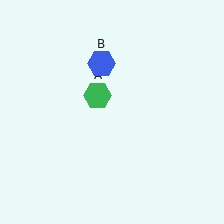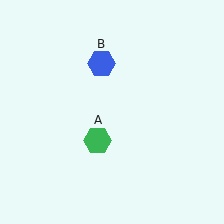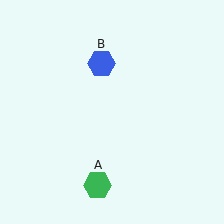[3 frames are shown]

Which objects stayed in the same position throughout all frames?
Blue hexagon (object B) remained stationary.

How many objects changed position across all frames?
1 object changed position: green hexagon (object A).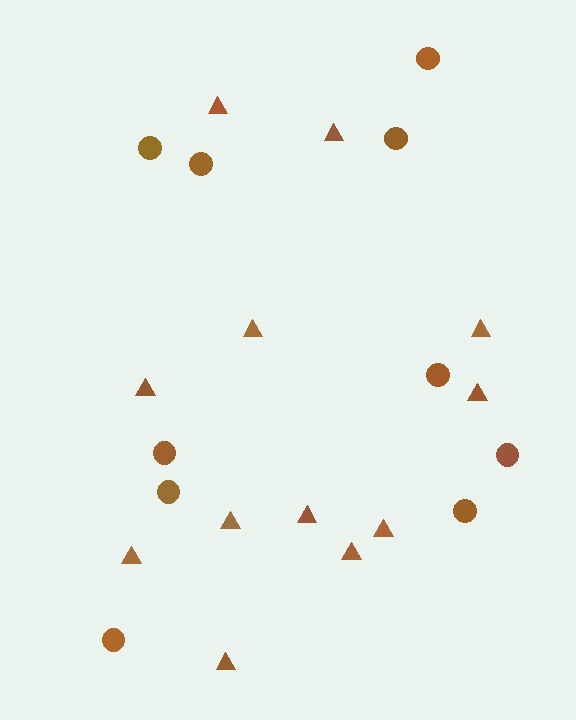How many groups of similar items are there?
There are 2 groups: one group of circles (10) and one group of triangles (12).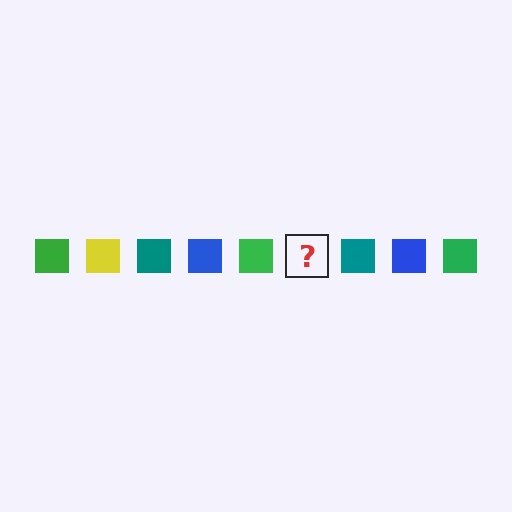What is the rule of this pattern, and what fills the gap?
The rule is that the pattern cycles through green, yellow, teal, blue squares. The gap should be filled with a yellow square.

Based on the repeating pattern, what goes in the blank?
The blank should be a yellow square.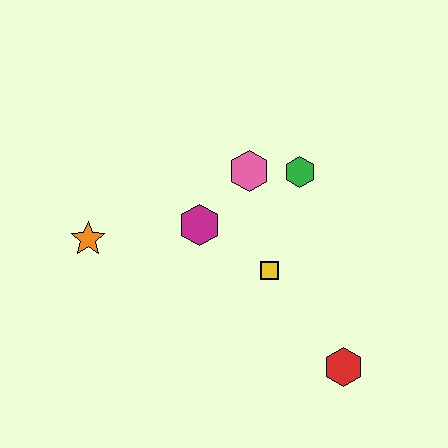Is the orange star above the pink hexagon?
No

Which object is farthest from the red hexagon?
The orange star is farthest from the red hexagon.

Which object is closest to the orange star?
The magenta hexagon is closest to the orange star.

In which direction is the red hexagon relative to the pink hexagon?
The red hexagon is below the pink hexagon.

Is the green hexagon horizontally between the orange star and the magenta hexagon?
No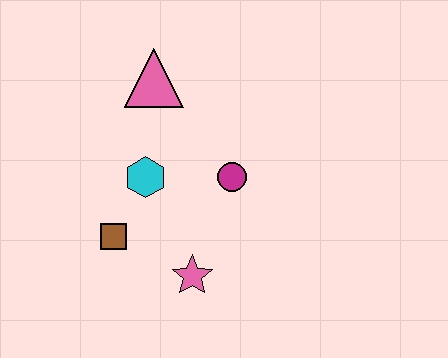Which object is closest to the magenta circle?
The cyan hexagon is closest to the magenta circle.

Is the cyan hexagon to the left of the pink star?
Yes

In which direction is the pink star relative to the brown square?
The pink star is to the right of the brown square.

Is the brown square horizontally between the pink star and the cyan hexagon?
No